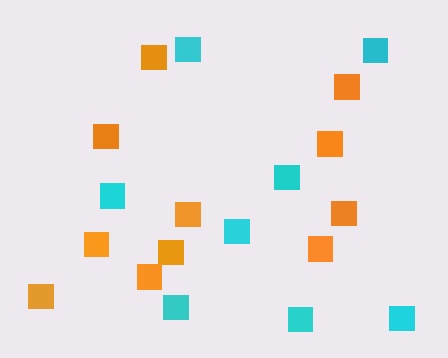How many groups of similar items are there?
There are 2 groups: one group of cyan squares (8) and one group of orange squares (11).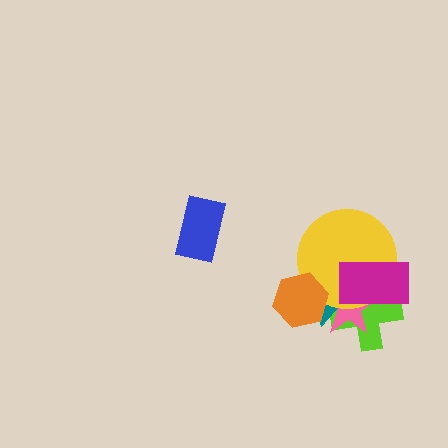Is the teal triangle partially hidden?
Yes, it is partially covered by another shape.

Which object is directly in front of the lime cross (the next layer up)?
The pink star is directly in front of the lime cross.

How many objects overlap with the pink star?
5 objects overlap with the pink star.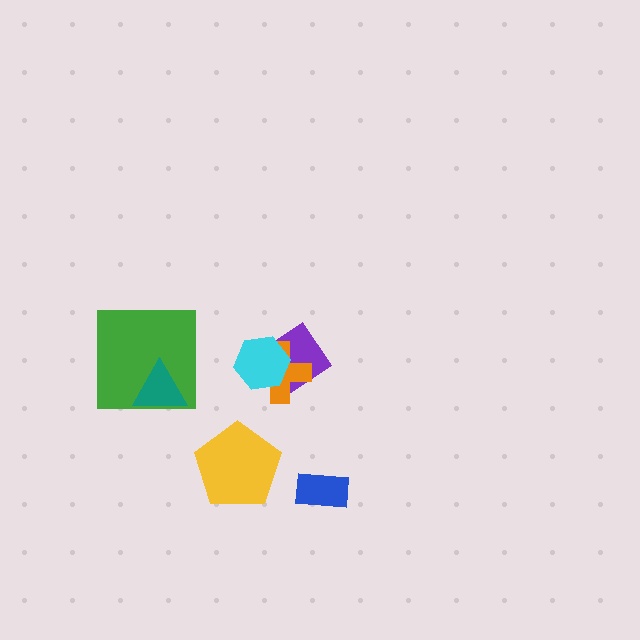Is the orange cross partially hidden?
Yes, it is partially covered by another shape.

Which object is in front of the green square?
The teal triangle is in front of the green square.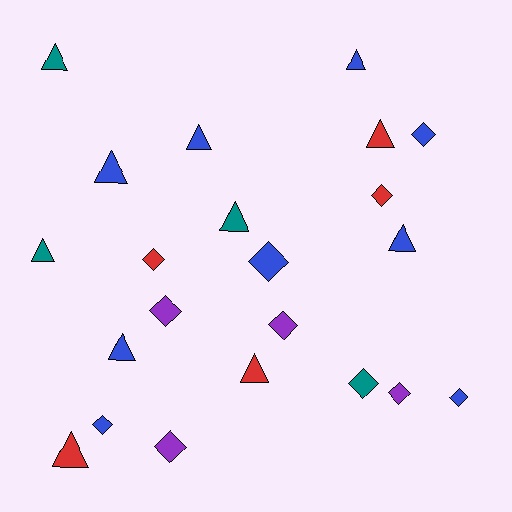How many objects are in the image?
There are 22 objects.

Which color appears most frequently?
Blue, with 9 objects.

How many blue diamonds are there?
There are 4 blue diamonds.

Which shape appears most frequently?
Diamond, with 11 objects.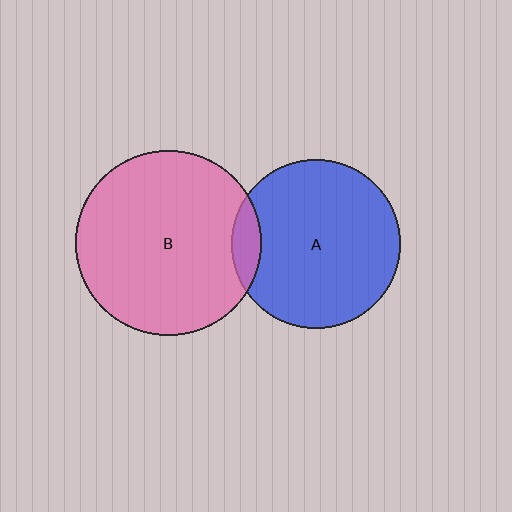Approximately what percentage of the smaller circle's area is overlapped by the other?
Approximately 10%.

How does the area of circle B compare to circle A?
Approximately 1.2 times.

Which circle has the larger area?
Circle B (pink).